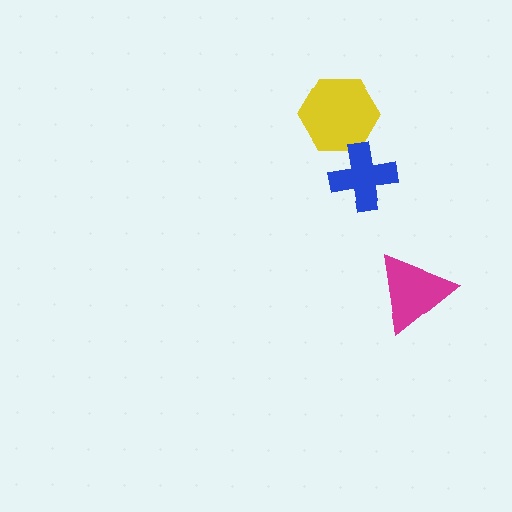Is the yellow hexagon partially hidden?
Yes, it is partially covered by another shape.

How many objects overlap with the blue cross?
1 object overlaps with the blue cross.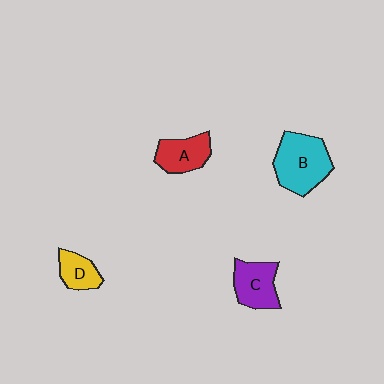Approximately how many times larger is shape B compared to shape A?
Approximately 1.6 times.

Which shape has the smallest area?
Shape D (yellow).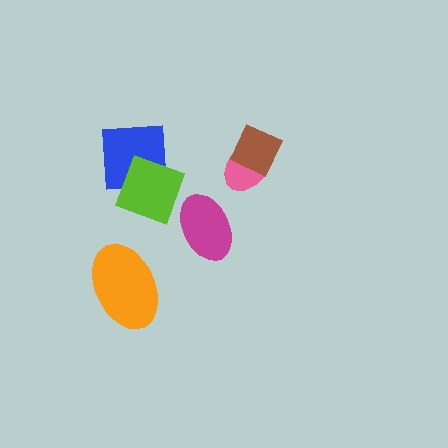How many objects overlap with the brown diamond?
1 object overlaps with the brown diamond.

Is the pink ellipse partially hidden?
Yes, it is partially covered by another shape.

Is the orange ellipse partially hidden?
No, no other shape covers it.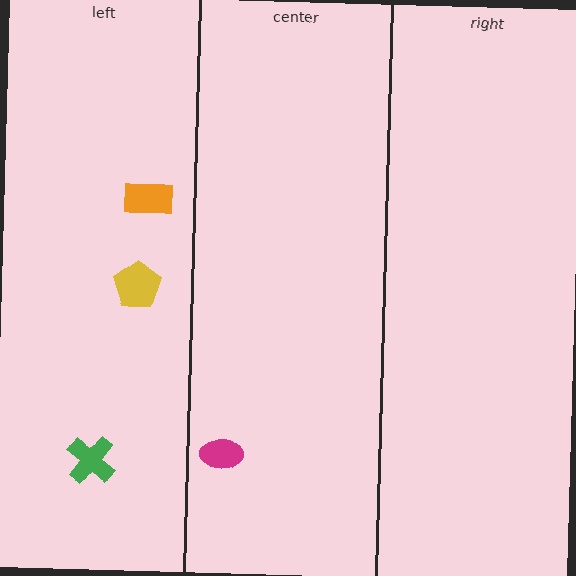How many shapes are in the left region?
3.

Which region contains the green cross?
The left region.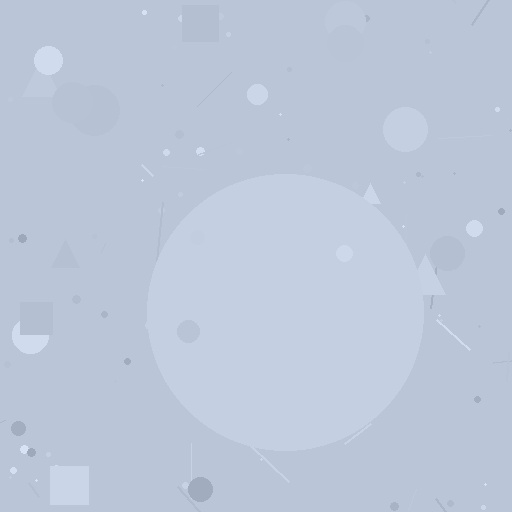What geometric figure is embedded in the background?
A circle is embedded in the background.